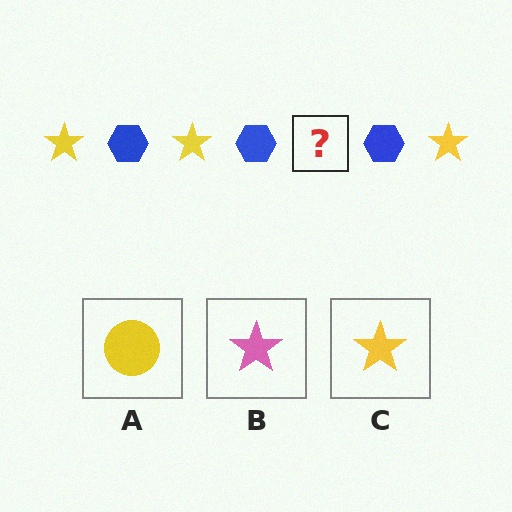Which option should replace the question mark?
Option C.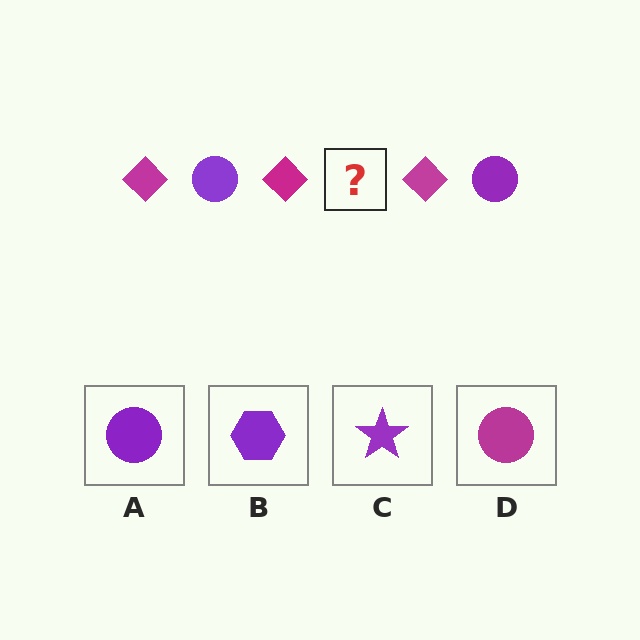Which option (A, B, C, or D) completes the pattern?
A.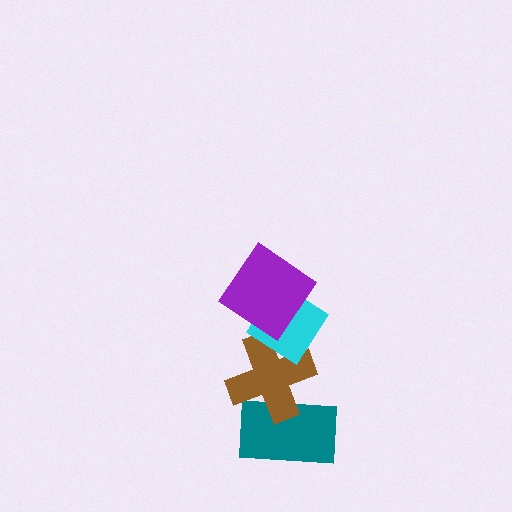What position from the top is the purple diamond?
The purple diamond is 1st from the top.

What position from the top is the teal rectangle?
The teal rectangle is 4th from the top.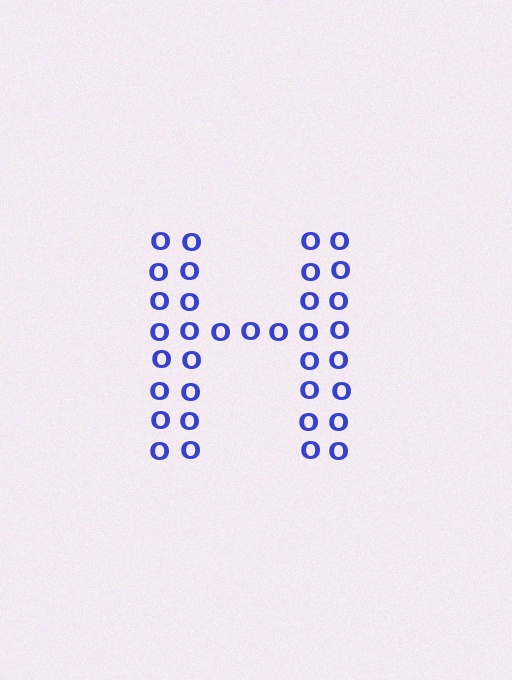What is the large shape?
The large shape is the letter H.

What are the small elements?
The small elements are letter O's.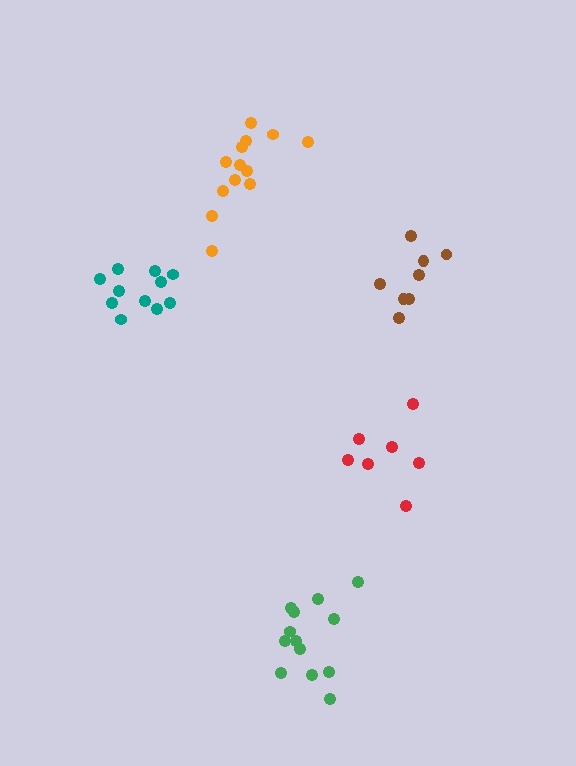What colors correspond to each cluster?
The clusters are colored: orange, brown, red, teal, green.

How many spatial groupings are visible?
There are 5 spatial groupings.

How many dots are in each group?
Group 1: 13 dots, Group 2: 8 dots, Group 3: 7 dots, Group 4: 11 dots, Group 5: 13 dots (52 total).